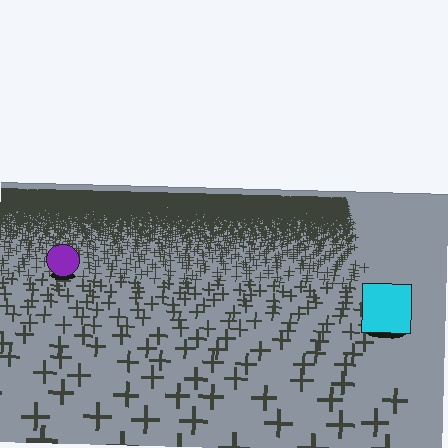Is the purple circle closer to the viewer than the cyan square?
No. The cyan square is closer — you can tell from the texture gradient: the ground texture is coarser near it.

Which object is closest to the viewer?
The cyan square is closest. The texture marks near it are larger and more spread out.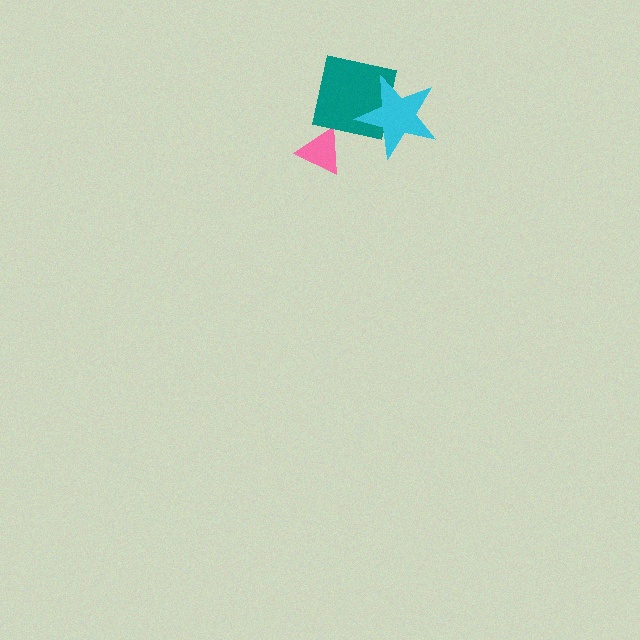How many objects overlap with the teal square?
1 object overlaps with the teal square.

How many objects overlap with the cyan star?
1 object overlaps with the cyan star.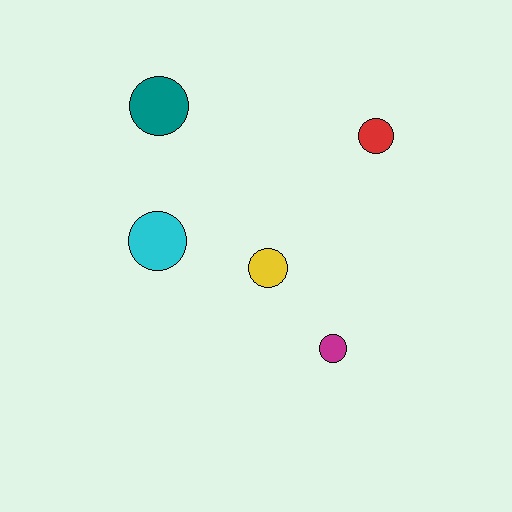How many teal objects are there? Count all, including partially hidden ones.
There is 1 teal object.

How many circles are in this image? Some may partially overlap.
There are 5 circles.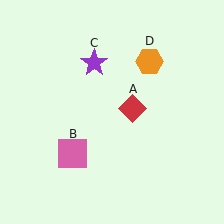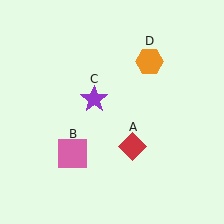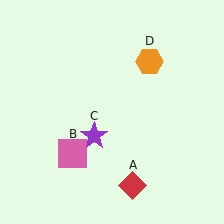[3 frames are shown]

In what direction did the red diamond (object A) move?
The red diamond (object A) moved down.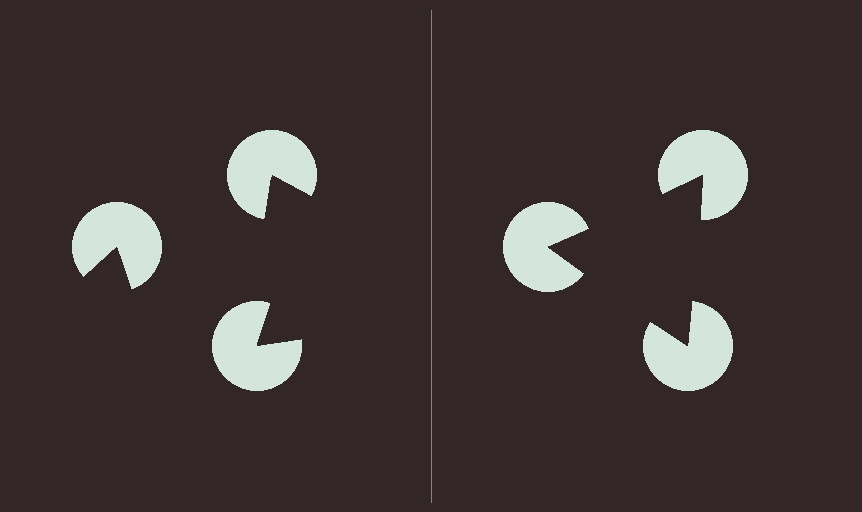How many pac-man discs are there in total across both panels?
6 — 3 on each side.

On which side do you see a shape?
An illusory triangle appears on the right side. On the left side the wedge cuts are rotated, so no coherent shape forms.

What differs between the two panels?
The pac-man discs are positioned identically on both sides; only the wedge orientations differ. On the right they align to a triangle; on the left they are misaligned.